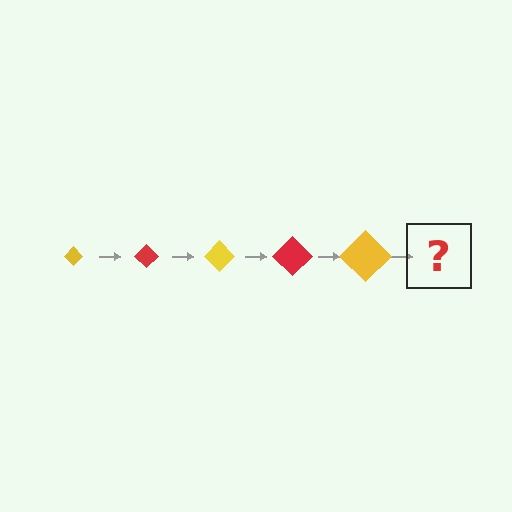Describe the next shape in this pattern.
It should be a red diamond, larger than the previous one.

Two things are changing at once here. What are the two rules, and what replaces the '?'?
The two rules are that the diamond grows larger each step and the color cycles through yellow and red. The '?' should be a red diamond, larger than the previous one.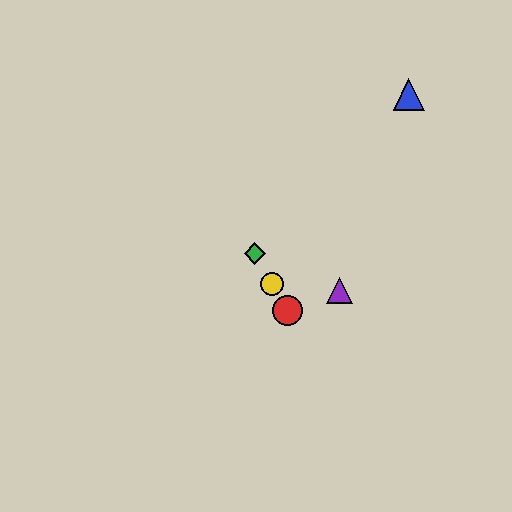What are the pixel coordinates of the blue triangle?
The blue triangle is at (409, 95).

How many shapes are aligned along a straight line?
3 shapes (the red circle, the green diamond, the yellow circle) are aligned along a straight line.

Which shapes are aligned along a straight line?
The red circle, the green diamond, the yellow circle are aligned along a straight line.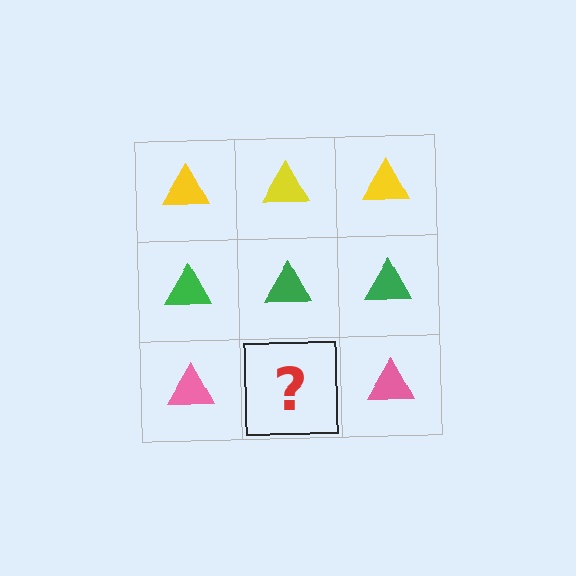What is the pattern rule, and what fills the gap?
The rule is that each row has a consistent color. The gap should be filled with a pink triangle.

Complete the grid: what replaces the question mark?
The question mark should be replaced with a pink triangle.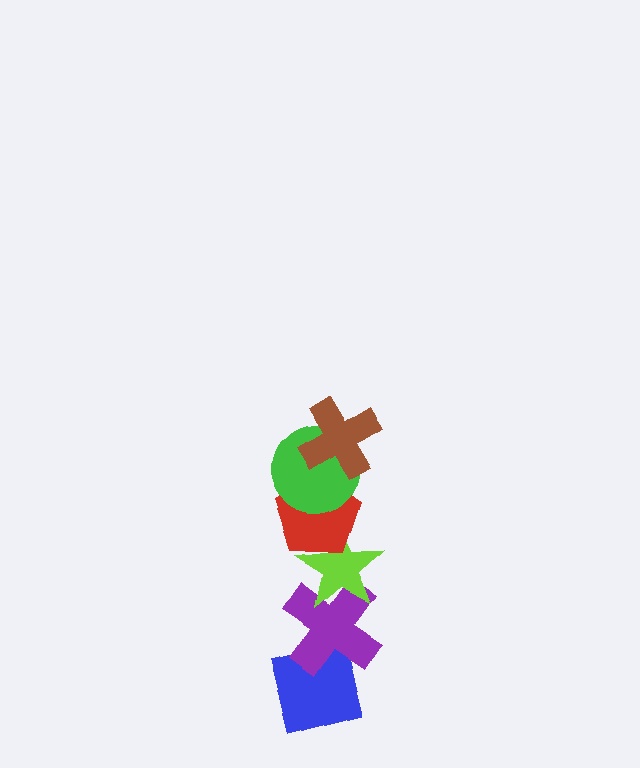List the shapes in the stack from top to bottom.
From top to bottom: the brown cross, the green circle, the red pentagon, the lime star, the purple cross, the blue square.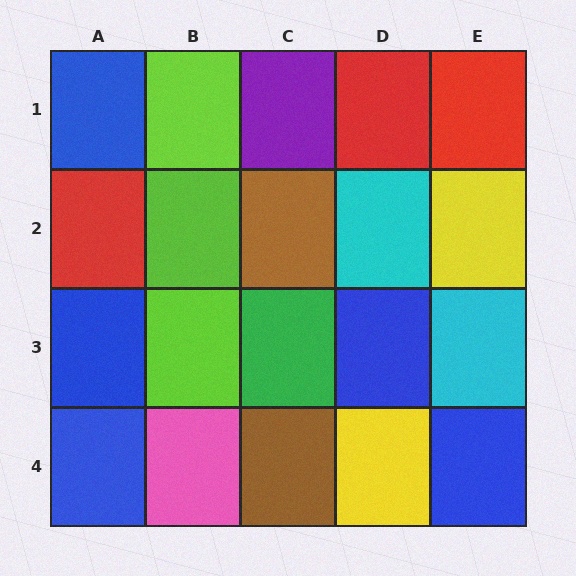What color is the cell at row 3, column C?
Green.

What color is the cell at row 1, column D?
Red.